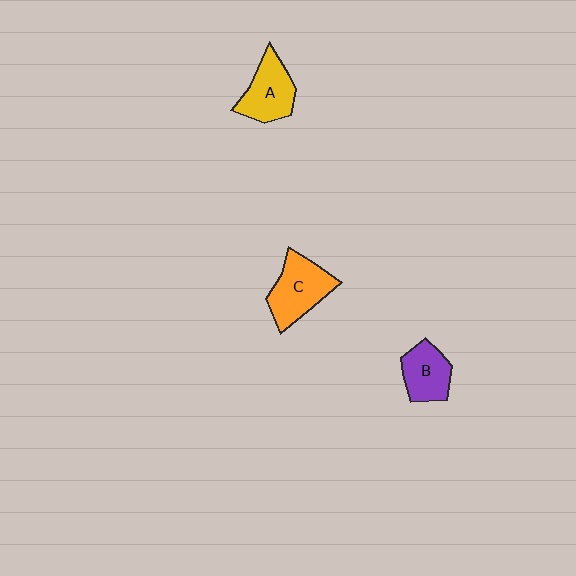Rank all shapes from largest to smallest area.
From largest to smallest: C (orange), A (yellow), B (purple).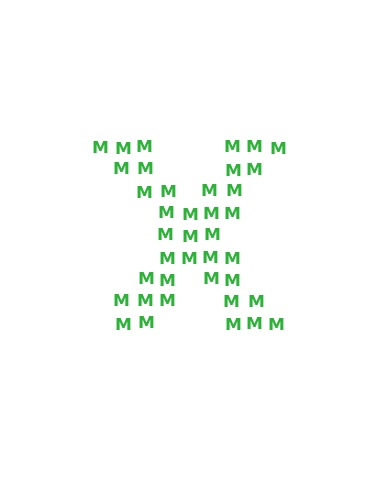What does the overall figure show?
The overall figure shows the letter X.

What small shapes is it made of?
It is made of small letter M's.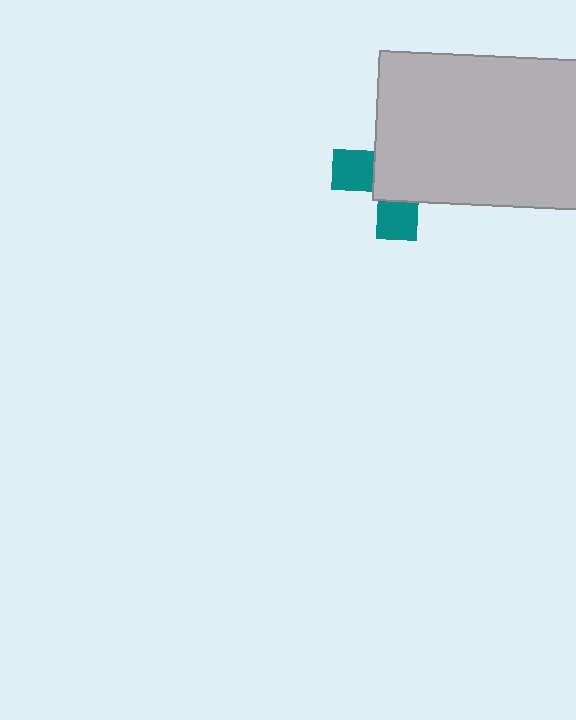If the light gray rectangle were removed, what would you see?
You would see the complete teal cross.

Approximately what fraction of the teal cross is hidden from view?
Roughly 66% of the teal cross is hidden behind the light gray rectangle.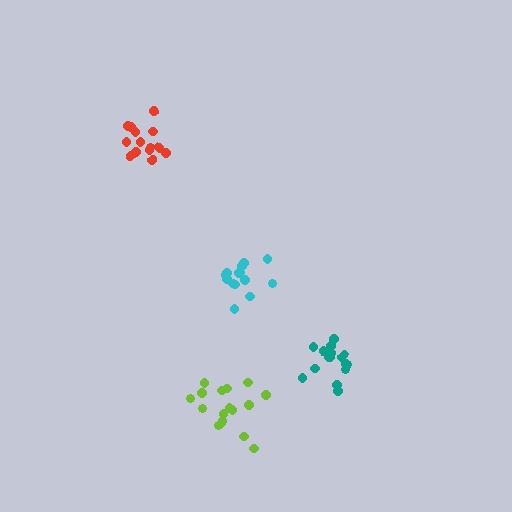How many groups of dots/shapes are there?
There are 4 groups.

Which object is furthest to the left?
The red cluster is leftmost.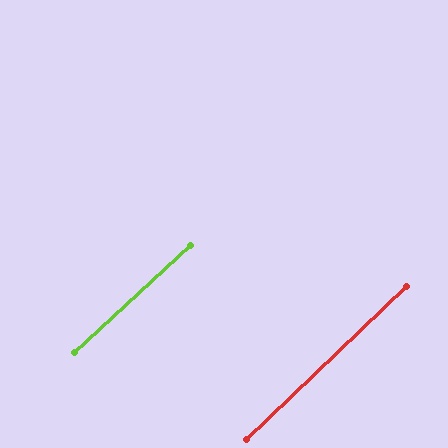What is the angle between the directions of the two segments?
Approximately 1 degree.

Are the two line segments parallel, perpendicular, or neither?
Parallel — their directions differ by only 1.2°.